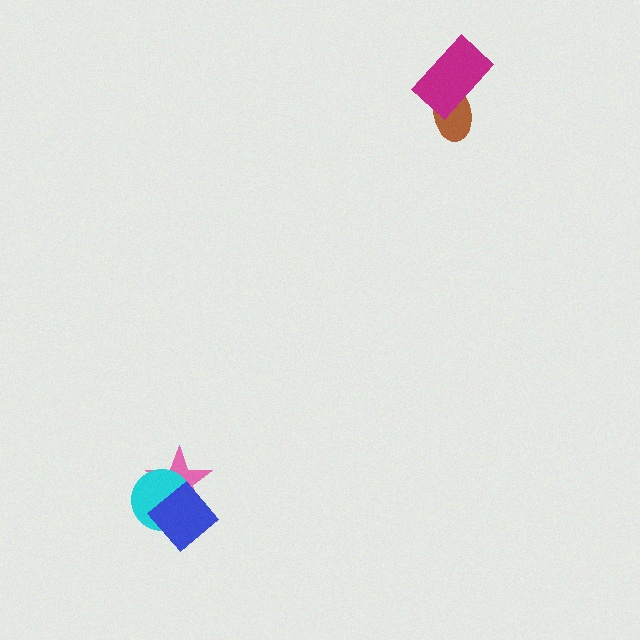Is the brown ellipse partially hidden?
Yes, it is partially covered by another shape.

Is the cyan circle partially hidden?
Yes, it is partially covered by another shape.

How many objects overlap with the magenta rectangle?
1 object overlaps with the magenta rectangle.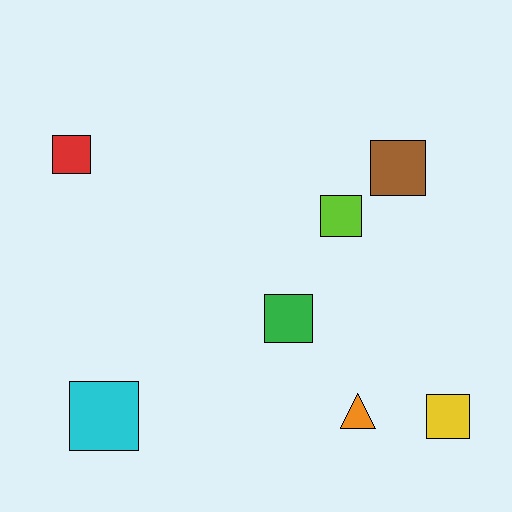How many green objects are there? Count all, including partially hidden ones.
There is 1 green object.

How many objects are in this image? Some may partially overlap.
There are 7 objects.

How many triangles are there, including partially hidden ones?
There is 1 triangle.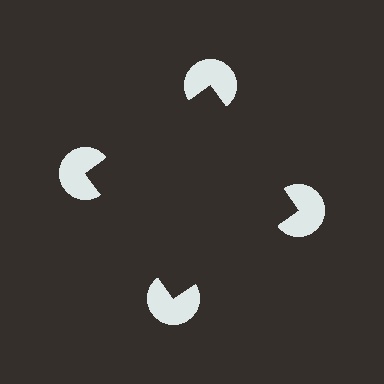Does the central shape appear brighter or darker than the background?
It typically appears slightly darker than the background, even though no actual brightness change is drawn.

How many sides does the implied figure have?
4 sides.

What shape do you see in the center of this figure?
An illusory square — its edges are inferred from the aligned wedge cuts in the pac-man discs, not physically drawn.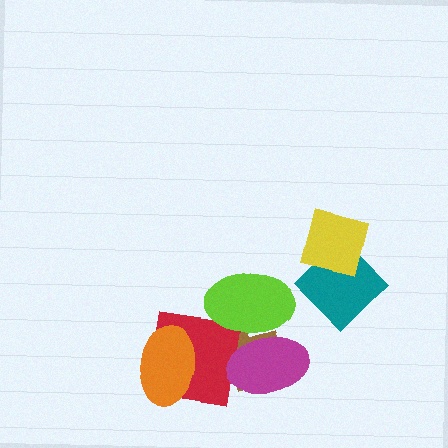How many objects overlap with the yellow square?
1 object overlaps with the yellow square.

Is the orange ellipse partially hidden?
No, no other shape covers it.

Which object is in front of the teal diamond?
The yellow square is in front of the teal diamond.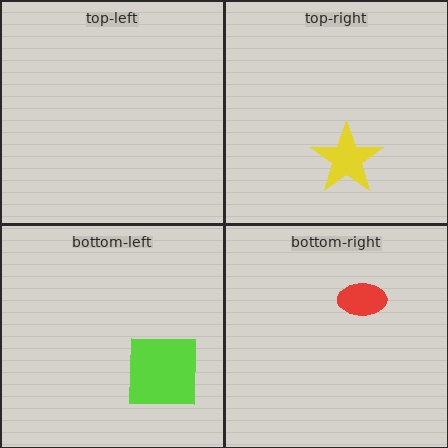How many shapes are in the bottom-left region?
1.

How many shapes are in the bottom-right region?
1.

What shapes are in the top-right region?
The yellow star.